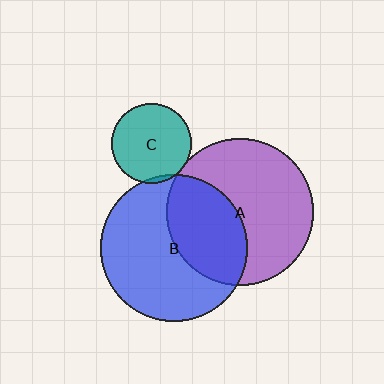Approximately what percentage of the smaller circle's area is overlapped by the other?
Approximately 5%.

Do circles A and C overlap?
Yes.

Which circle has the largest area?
Circle A (purple).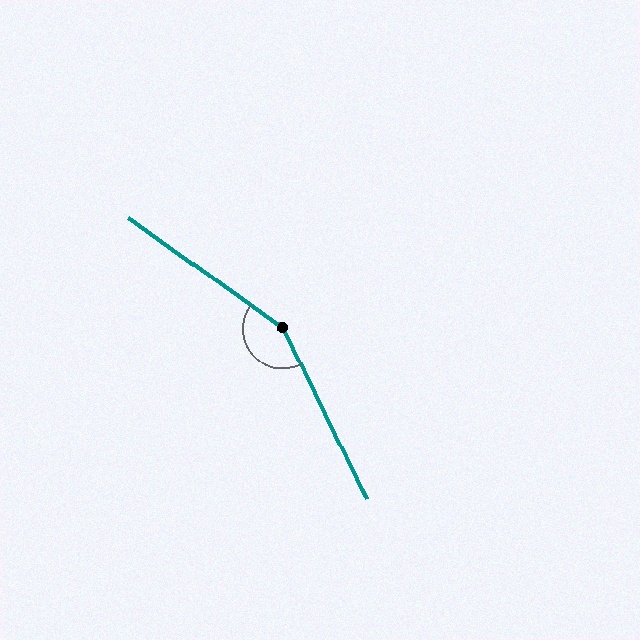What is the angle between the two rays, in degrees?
Approximately 151 degrees.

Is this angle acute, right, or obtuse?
It is obtuse.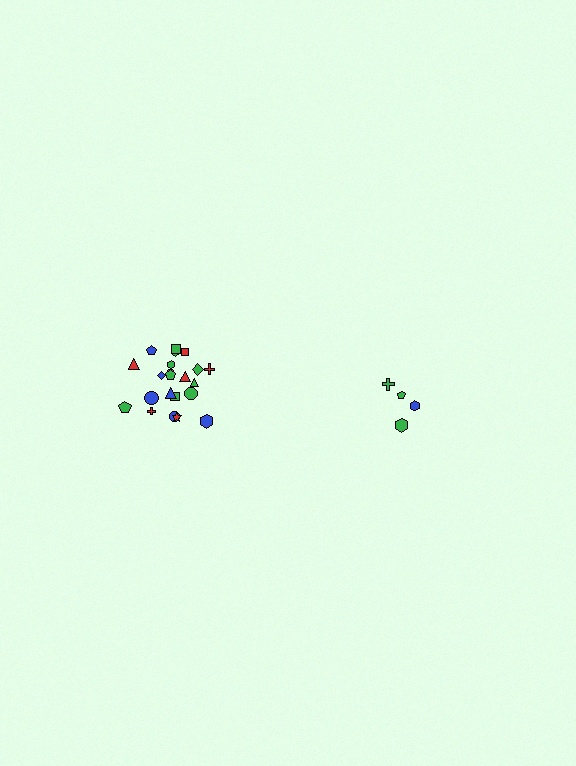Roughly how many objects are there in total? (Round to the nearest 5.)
Roughly 25 objects in total.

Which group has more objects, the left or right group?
The left group.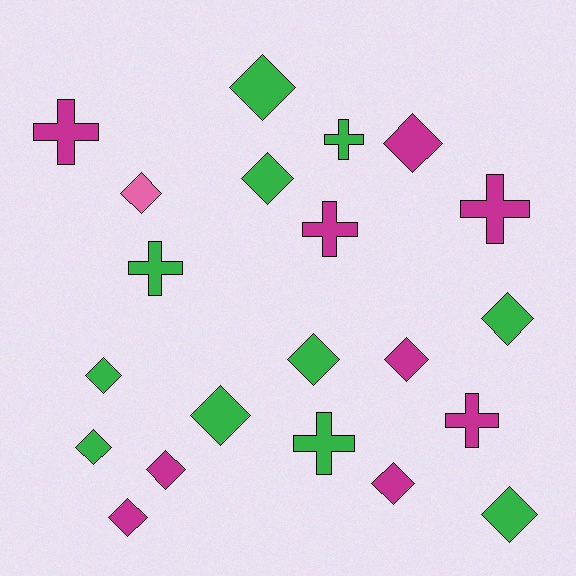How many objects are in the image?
There are 21 objects.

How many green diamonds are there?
There are 8 green diamonds.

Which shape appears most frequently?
Diamond, with 14 objects.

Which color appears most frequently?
Green, with 11 objects.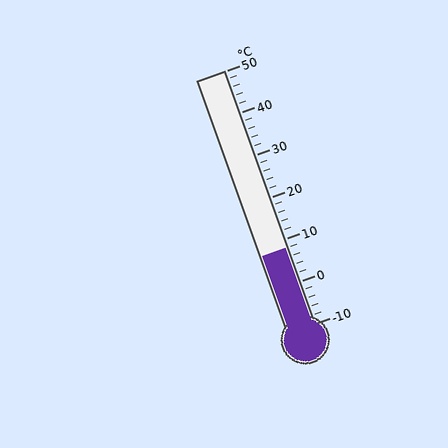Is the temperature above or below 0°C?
The temperature is above 0°C.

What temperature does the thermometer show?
The thermometer shows approximately 8°C.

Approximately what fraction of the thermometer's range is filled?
The thermometer is filled to approximately 30% of its range.